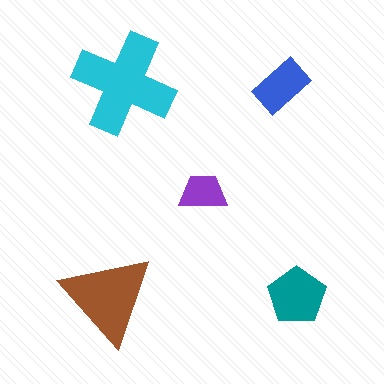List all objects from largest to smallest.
The cyan cross, the brown triangle, the teal pentagon, the blue rectangle, the purple trapezoid.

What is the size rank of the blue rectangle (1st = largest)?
4th.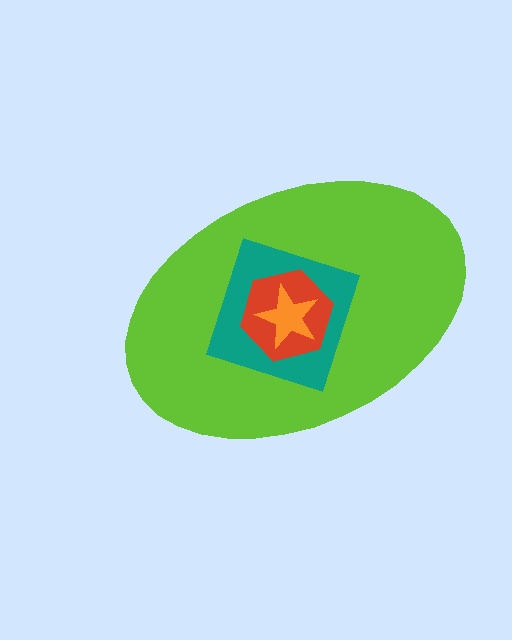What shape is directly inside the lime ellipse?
The teal square.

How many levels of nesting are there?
4.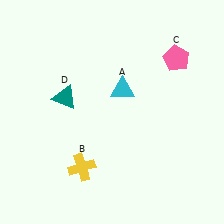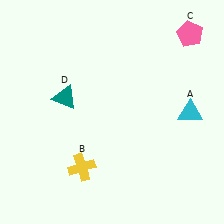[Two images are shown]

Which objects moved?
The objects that moved are: the cyan triangle (A), the pink pentagon (C).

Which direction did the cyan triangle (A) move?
The cyan triangle (A) moved right.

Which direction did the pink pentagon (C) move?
The pink pentagon (C) moved up.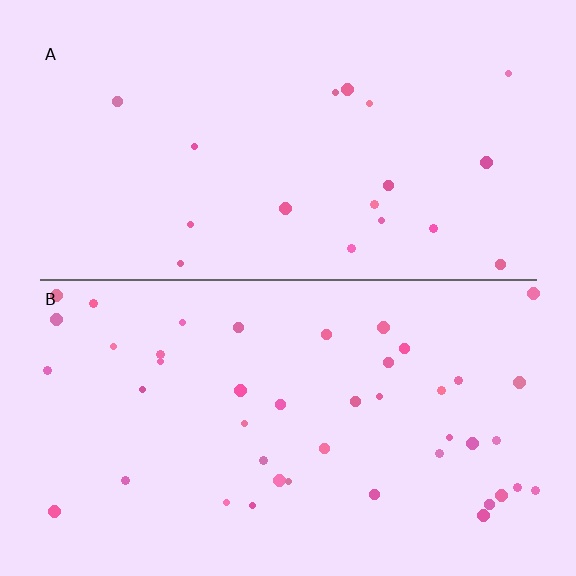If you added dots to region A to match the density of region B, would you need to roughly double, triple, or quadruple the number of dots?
Approximately double.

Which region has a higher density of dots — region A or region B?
B (the bottom).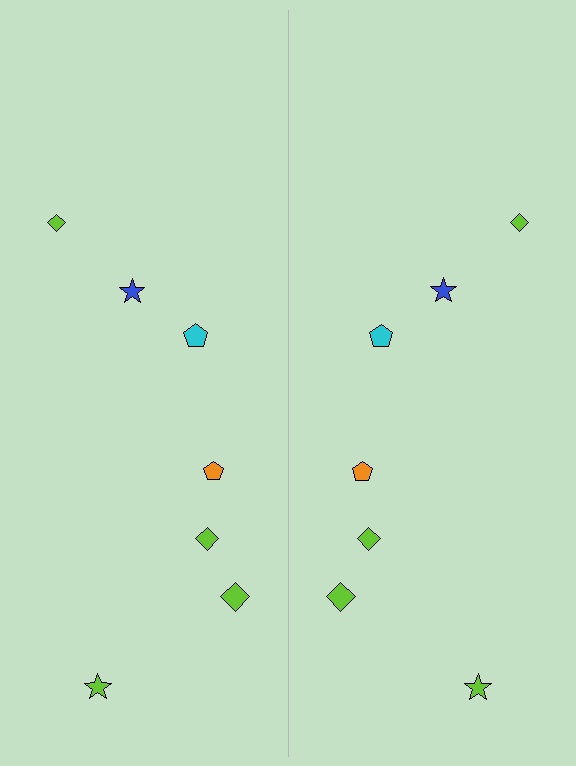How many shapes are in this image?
There are 14 shapes in this image.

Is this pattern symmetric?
Yes, this pattern has bilateral (reflection) symmetry.